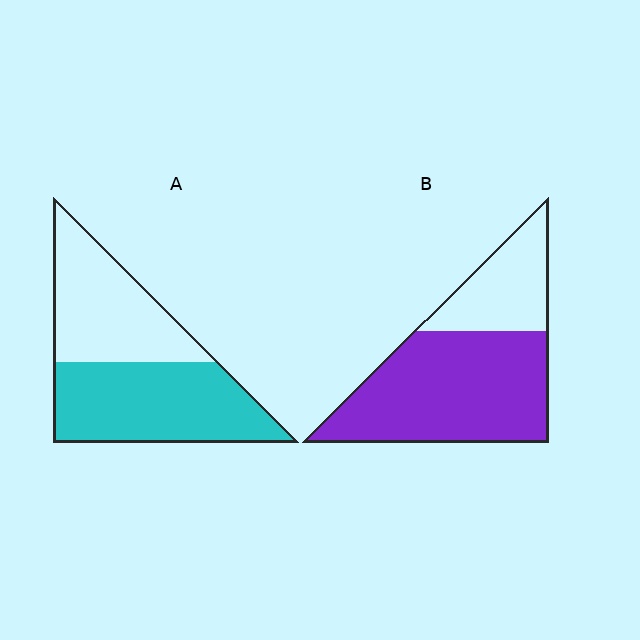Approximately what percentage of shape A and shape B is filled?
A is approximately 55% and B is approximately 70%.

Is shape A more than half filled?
Yes.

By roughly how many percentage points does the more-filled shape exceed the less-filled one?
By roughly 15 percentage points (B over A).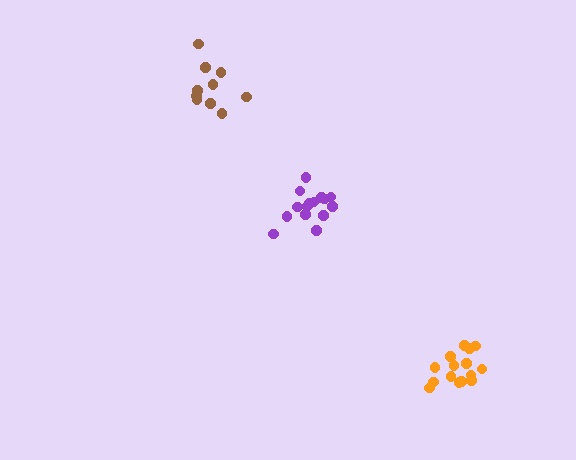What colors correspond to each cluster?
The clusters are colored: purple, orange, brown.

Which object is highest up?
The brown cluster is topmost.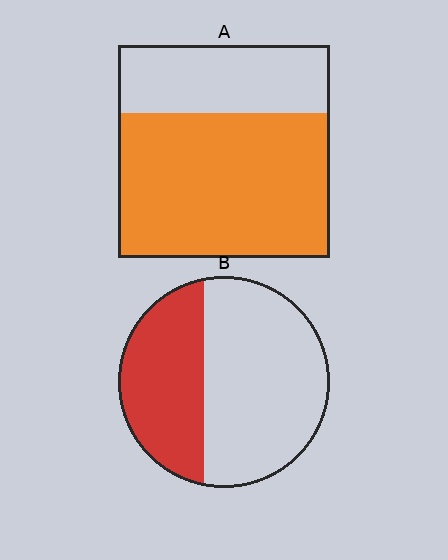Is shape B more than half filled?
No.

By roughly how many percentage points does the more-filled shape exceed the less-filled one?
By roughly 30 percentage points (A over B).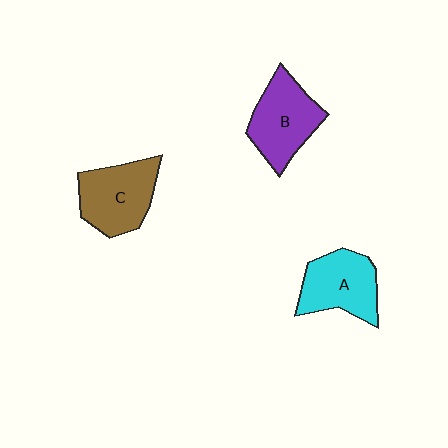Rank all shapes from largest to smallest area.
From largest to smallest: C (brown), B (purple), A (cyan).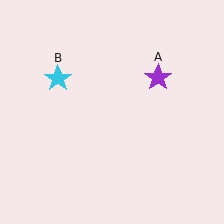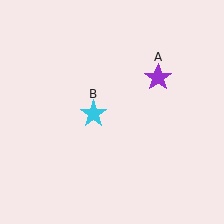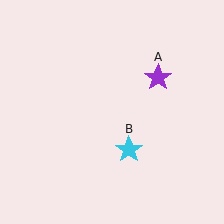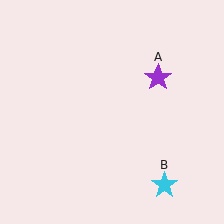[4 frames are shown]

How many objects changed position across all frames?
1 object changed position: cyan star (object B).